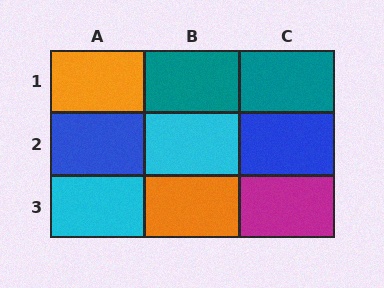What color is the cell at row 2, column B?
Cyan.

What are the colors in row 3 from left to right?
Cyan, orange, magenta.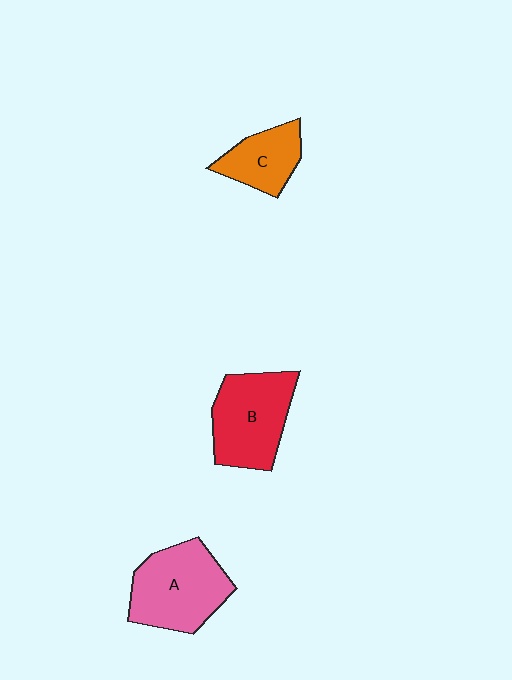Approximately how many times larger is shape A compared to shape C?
Approximately 1.7 times.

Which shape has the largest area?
Shape A (pink).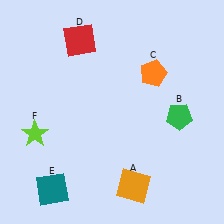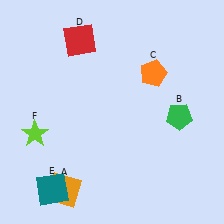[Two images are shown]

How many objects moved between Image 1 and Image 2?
1 object moved between the two images.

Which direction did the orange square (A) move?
The orange square (A) moved left.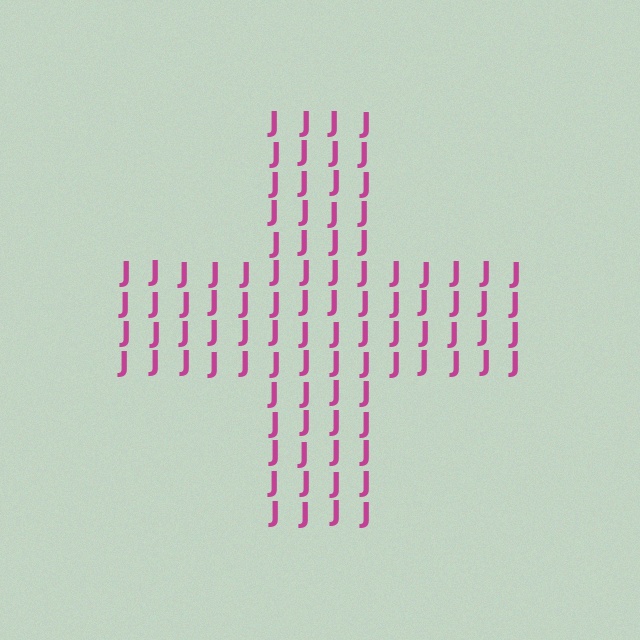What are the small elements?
The small elements are letter J's.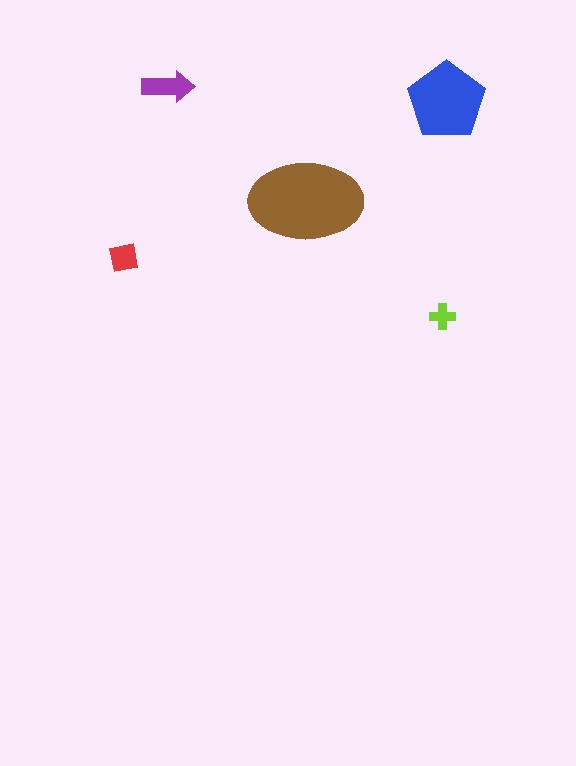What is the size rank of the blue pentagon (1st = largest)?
2nd.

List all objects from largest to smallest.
The brown ellipse, the blue pentagon, the purple arrow, the red square, the lime cross.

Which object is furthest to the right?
The blue pentagon is rightmost.